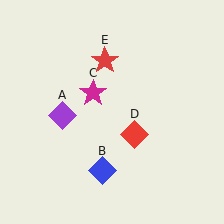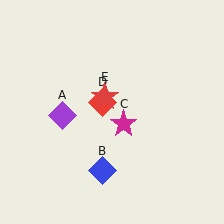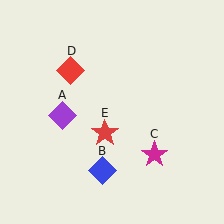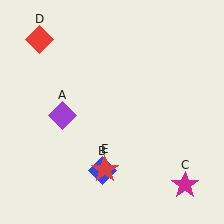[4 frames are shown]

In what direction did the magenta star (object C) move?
The magenta star (object C) moved down and to the right.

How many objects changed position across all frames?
3 objects changed position: magenta star (object C), red diamond (object D), red star (object E).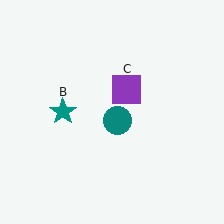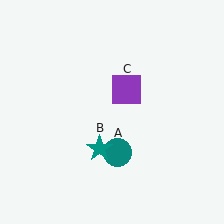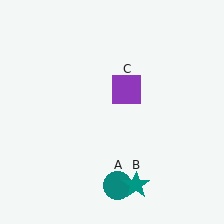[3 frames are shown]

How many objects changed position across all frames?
2 objects changed position: teal circle (object A), teal star (object B).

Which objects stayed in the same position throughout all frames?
Purple square (object C) remained stationary.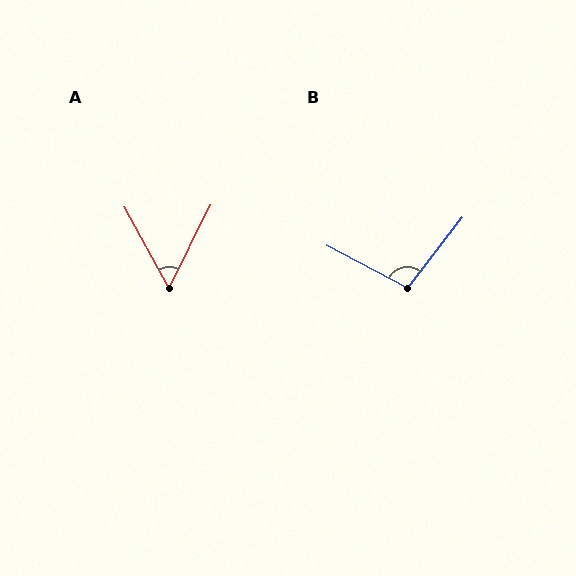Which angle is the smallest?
A, at approximately 55 degrees.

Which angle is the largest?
B, at approximately 100 degrees.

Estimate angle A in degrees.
Approximately 55 degrees.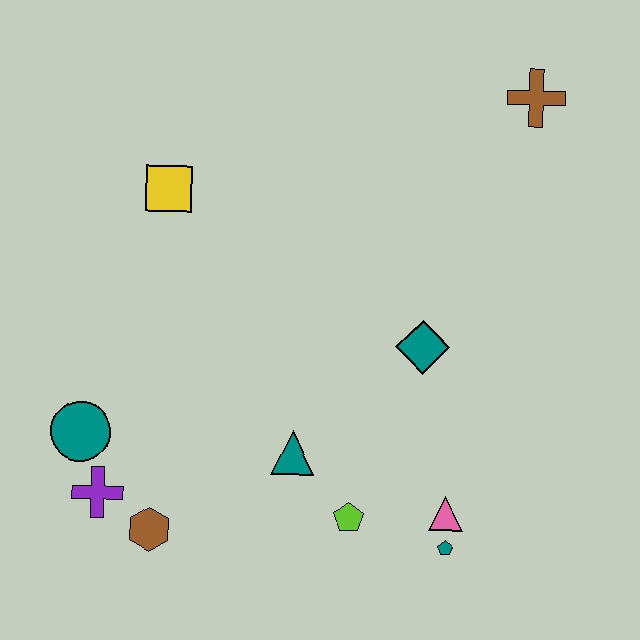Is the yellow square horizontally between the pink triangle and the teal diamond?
No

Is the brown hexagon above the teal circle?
No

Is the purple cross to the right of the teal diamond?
No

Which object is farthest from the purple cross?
The brown cross is farthest from the purple cross.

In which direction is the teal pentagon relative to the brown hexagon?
The teal pentagon is to the right of the brown hexagon.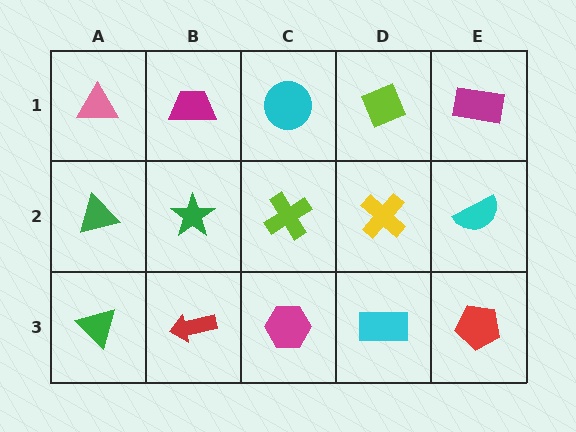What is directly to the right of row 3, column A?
A red arrow.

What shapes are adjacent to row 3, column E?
A cyan semicircle (row 2, column E), a cyan rectangle (row 3, column D).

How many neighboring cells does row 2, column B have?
4.